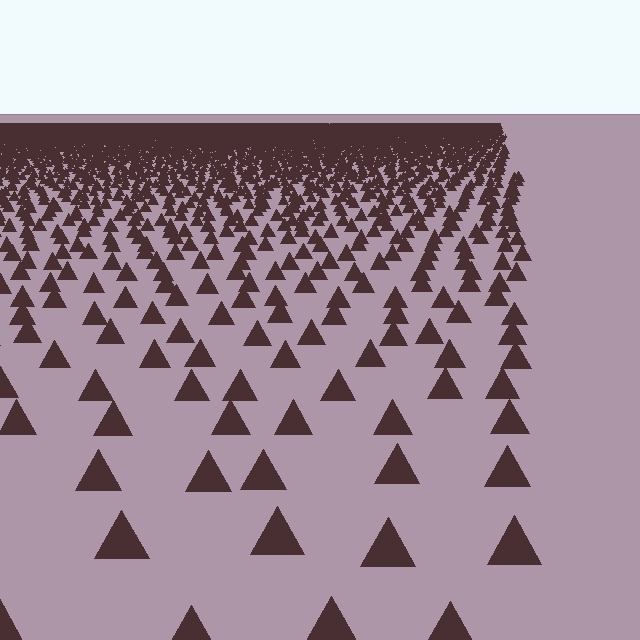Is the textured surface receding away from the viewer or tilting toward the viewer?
The surface is receding away from the viewer. Texture elements get smaller and denser toward the top.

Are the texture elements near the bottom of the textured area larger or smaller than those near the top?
Larger. Near the bottom, elements are closer to the viewer and appear at a bigger on-screen size.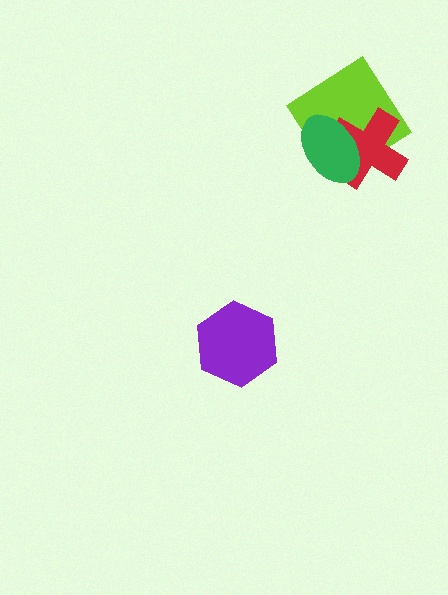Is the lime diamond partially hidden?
Yes, it is partially covered by another shape.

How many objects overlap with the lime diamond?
2 objects overlap with the lime diamond.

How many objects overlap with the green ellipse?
2 objects overlap with the green ellipse.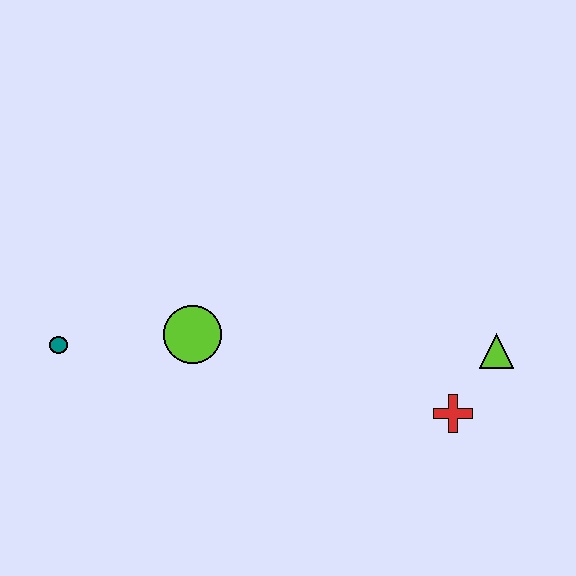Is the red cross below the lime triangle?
Yes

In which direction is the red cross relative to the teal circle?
The red cross is to the right of the teal circle.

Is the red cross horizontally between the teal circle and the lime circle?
No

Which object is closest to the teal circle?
The lime circle is closest to the teal circle.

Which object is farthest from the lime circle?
The lime triangle is farthest from the lime circle.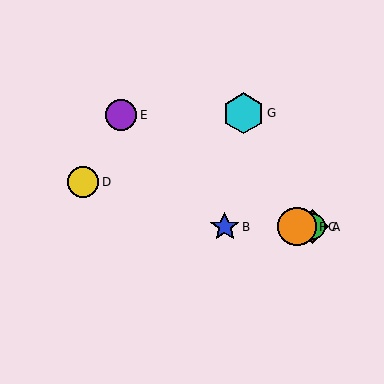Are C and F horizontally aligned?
Yes, both are at y≈227.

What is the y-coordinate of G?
Object G is at y≈113.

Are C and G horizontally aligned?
No, C is at y≈227 and G is at y≈113.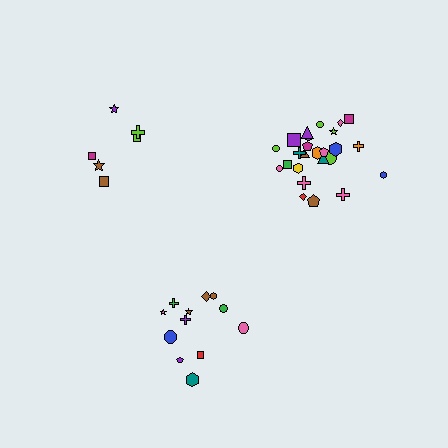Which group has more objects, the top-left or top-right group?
The top-right group.